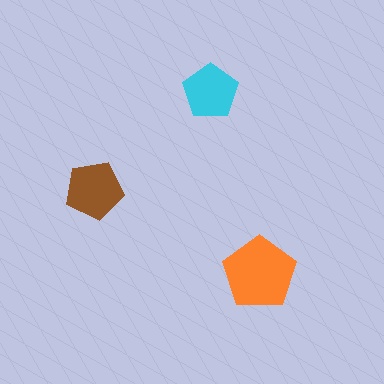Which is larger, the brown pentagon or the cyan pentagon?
The brown one.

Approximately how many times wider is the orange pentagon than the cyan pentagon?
About 1.5 times wider.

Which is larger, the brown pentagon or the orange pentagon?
The orange one.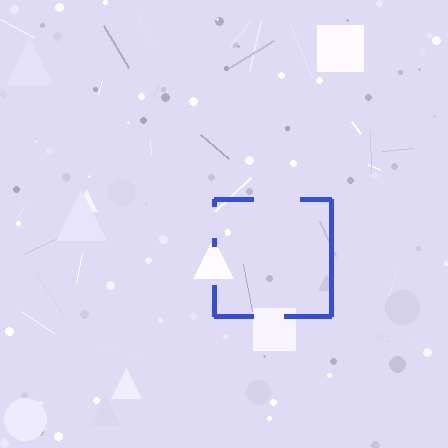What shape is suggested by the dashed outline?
The dashed outline suggests a square.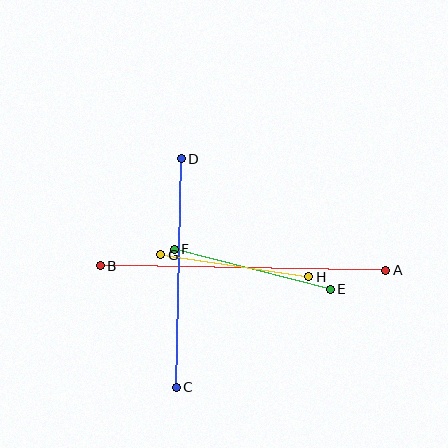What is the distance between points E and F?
The distance is approximately 161 pixels.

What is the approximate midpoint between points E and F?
The midpoint is at approximately (252, 269) pixels.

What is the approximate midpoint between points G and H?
The midpoint is at approximately (235, 266) pixels.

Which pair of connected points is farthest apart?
Points A and B are farthest apart.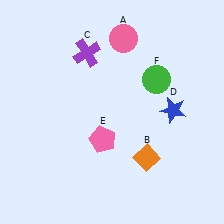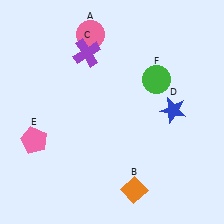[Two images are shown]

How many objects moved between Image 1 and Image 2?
3 objects moved between the two images.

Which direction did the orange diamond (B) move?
The orange diamond (B) moved down.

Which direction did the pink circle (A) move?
The pink circle (A) moved left.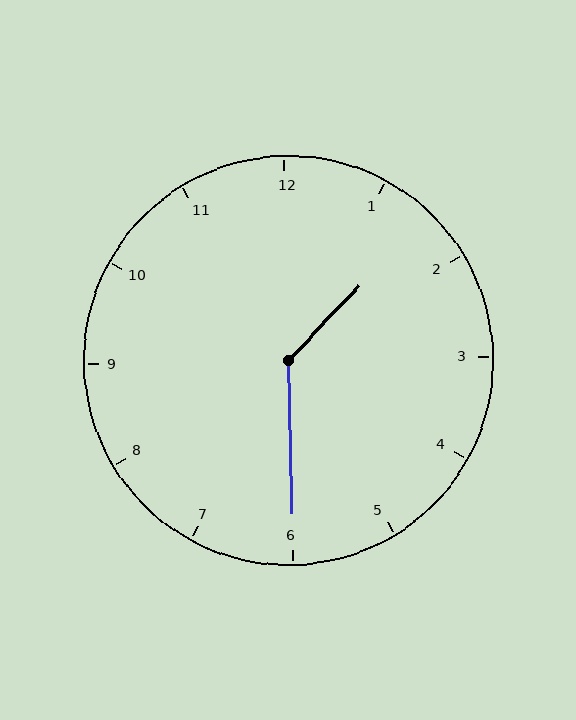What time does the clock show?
1:30.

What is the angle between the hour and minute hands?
Approximately 135 degrees.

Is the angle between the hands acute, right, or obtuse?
It is obtuse.